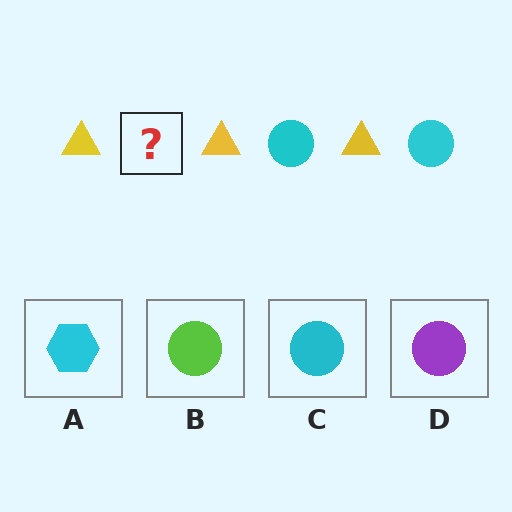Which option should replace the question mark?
Option C.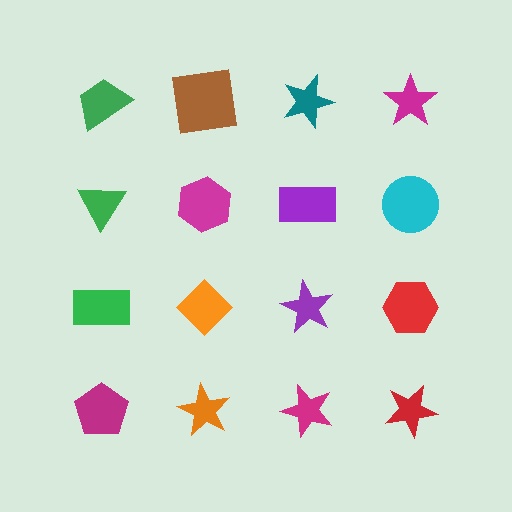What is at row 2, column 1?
A green triangle.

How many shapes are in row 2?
4 shapes.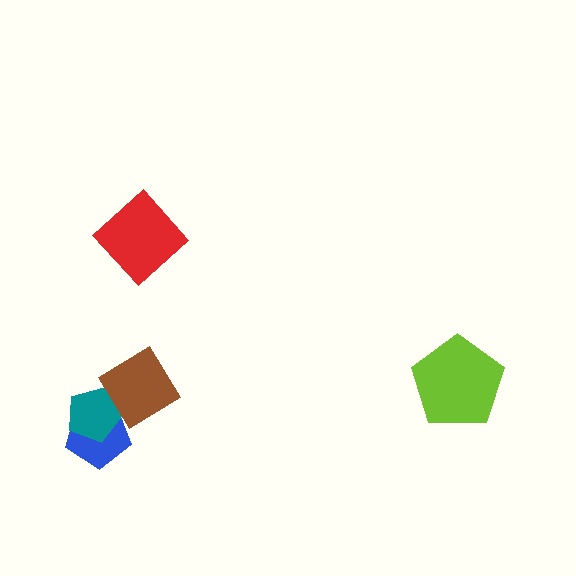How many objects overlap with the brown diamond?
1 object overlaps with the brown diamond.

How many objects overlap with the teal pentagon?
2 objects overlap with the teal pentagon.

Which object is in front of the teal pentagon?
The brown diamond is in front of the teal pentagon.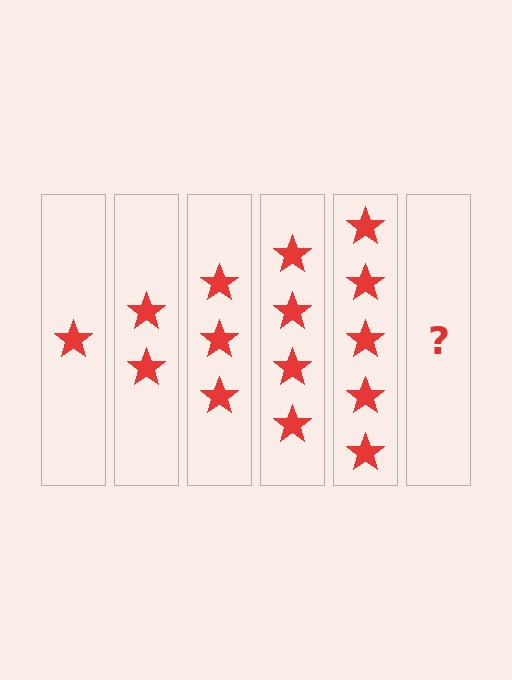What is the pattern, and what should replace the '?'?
The pattern is that each step adds one more star. The '?' should be 6 stars.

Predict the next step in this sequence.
The next step is 6 stars.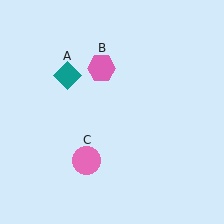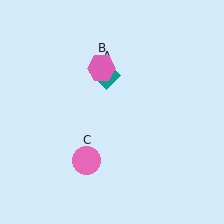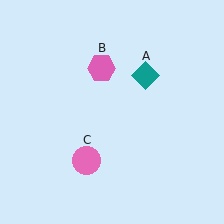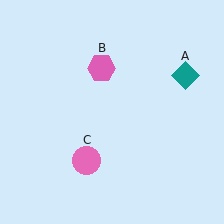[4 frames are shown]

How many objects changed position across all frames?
1 object changed position: teal diamond (object A).